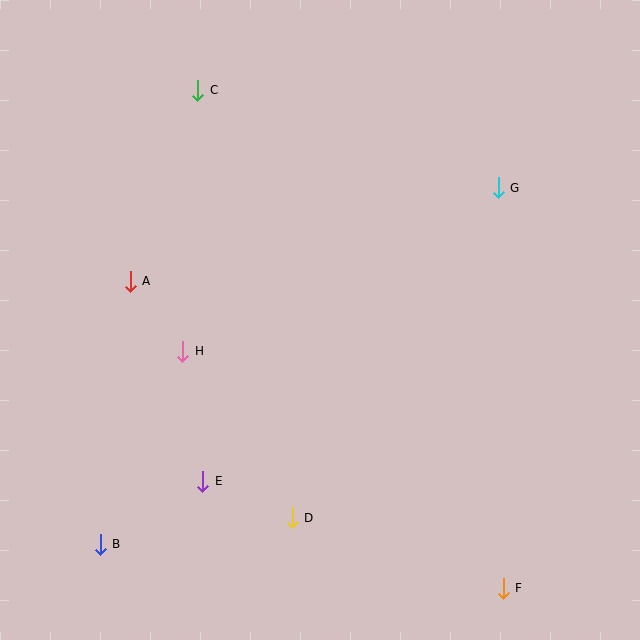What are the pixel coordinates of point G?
Point G is at (498, 188).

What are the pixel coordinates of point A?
Point A is at (130, 281).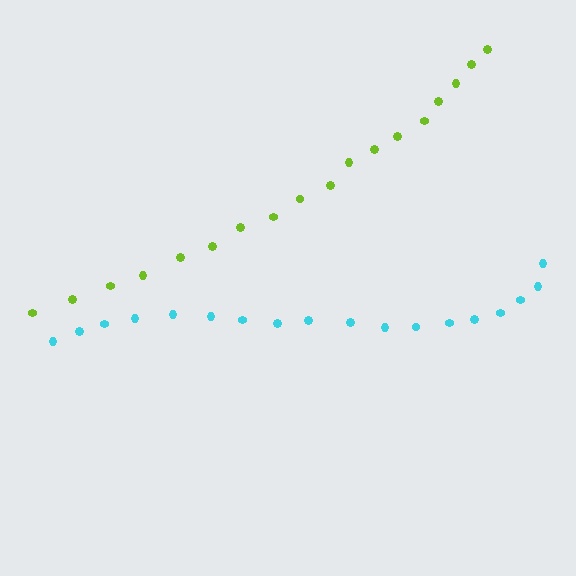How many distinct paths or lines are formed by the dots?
There are 2 distinct paths.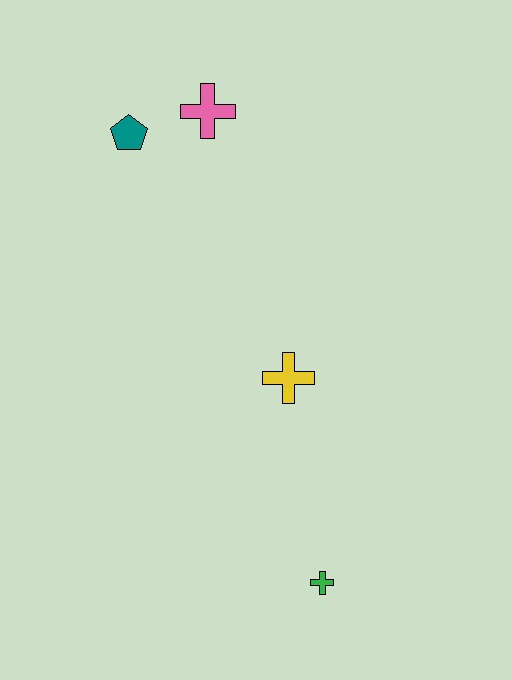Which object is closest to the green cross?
The yellow cross is closest to the green cross.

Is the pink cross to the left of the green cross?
Yes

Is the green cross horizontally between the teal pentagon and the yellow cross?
No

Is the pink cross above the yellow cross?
Yes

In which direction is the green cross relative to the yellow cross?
The green cross is below the yellow cross.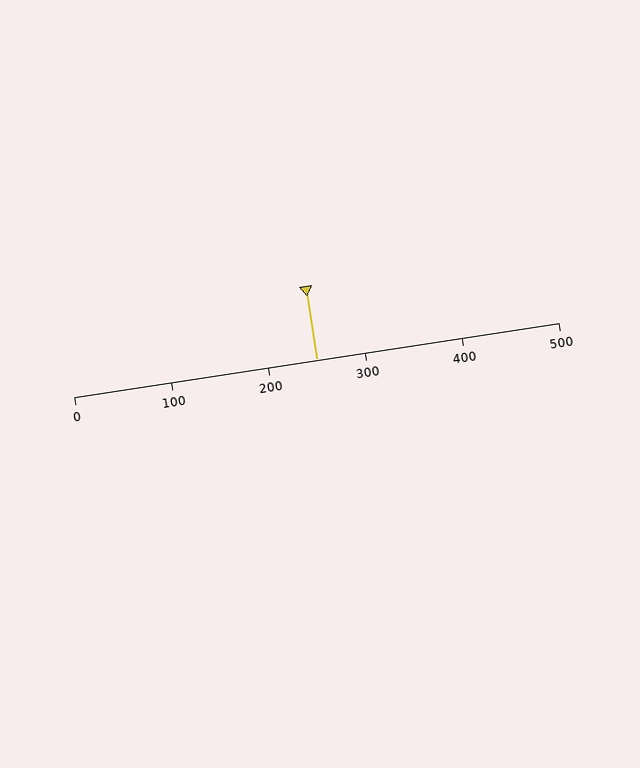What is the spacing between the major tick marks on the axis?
The major ticks are spaced 100 apart.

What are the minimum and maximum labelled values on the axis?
The axis runs from 0 to 500.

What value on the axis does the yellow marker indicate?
The marker indicates approximately 250.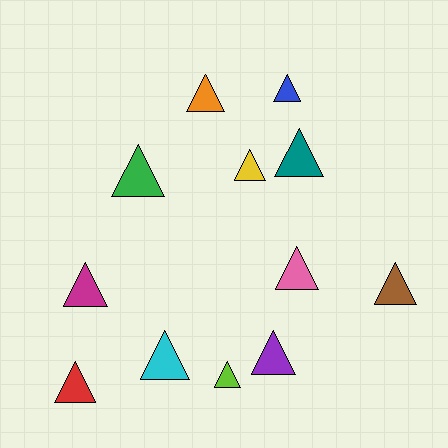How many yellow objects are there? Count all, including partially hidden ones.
There is 1 yellow object.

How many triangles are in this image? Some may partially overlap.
There are 12 triangles.